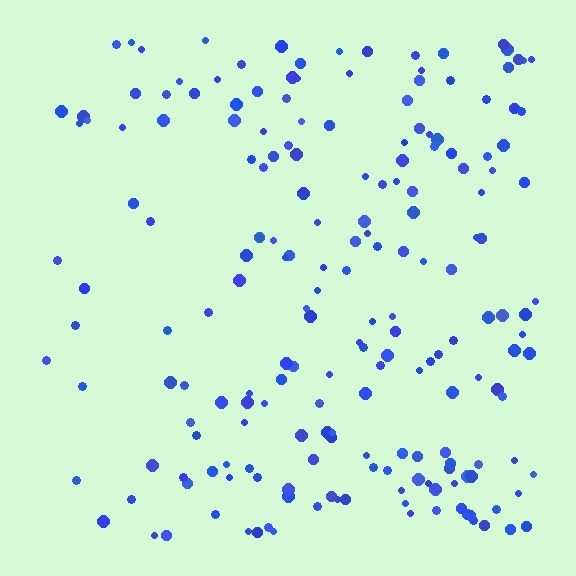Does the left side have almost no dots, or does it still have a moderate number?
Still a moderate number, just noticeably fewer than the right.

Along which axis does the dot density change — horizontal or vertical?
Horizontal.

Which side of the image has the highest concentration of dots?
The right.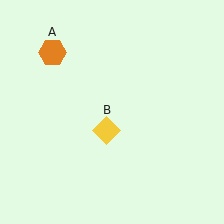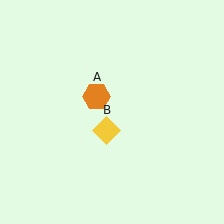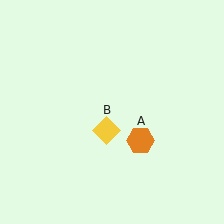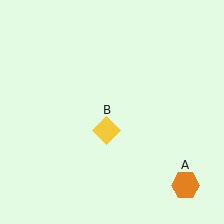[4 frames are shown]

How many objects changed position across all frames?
1 object changed position: orange hexagon (object A).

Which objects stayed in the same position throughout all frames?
Yellow diamond (object B) remained stationary.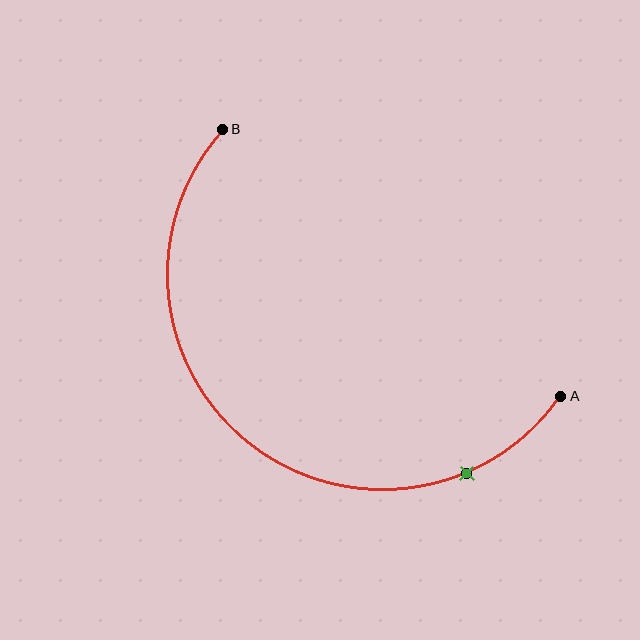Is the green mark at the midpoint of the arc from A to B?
No. The green mark lies on the arc but is closer to endpoint A. The arc midpoint would be at the point on the curve equidistant along the arc from both A and B.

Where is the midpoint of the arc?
The arc midpoint is the point on the curve farthest from the straight line joining A and B. It sits below and to the left of that line.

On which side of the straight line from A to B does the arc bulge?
The arc bulges below and to the left of the straight line connecting A and B.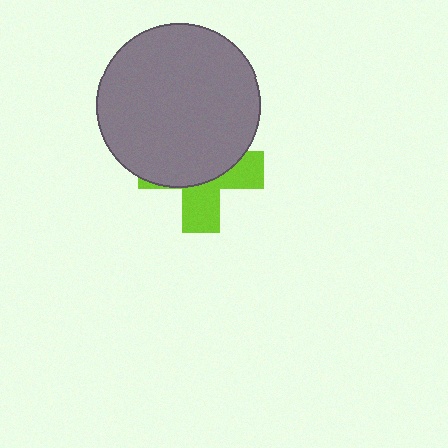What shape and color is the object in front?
The object in front is a gray circle.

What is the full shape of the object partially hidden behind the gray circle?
The partially hidden object is a lime cross.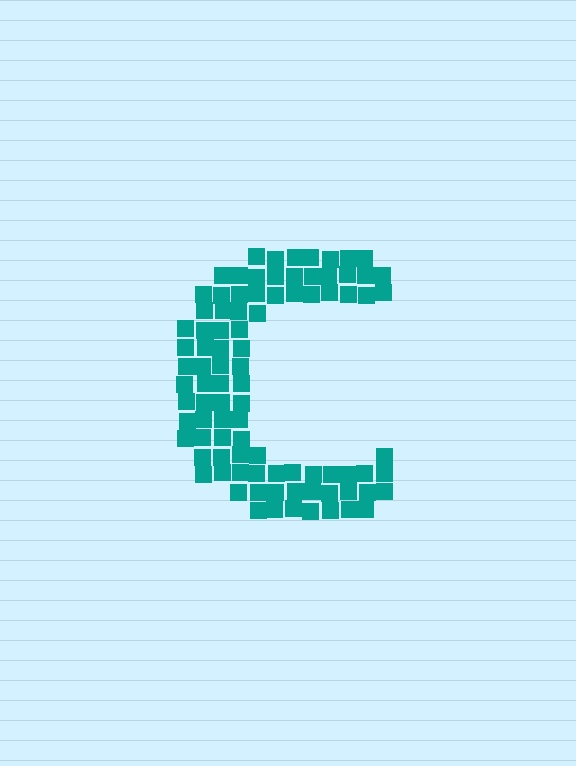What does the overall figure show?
The overall figure shows the letter C.